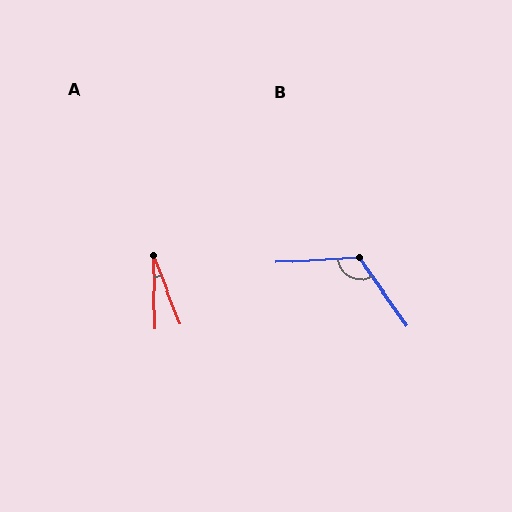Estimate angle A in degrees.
Approximately 20 degrees.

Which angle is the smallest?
A, at approximately 20 degrees.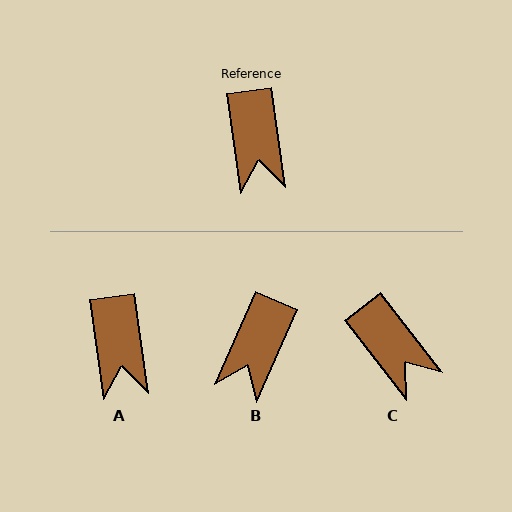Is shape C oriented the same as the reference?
No, it is off by about 30 degrees.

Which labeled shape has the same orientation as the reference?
A.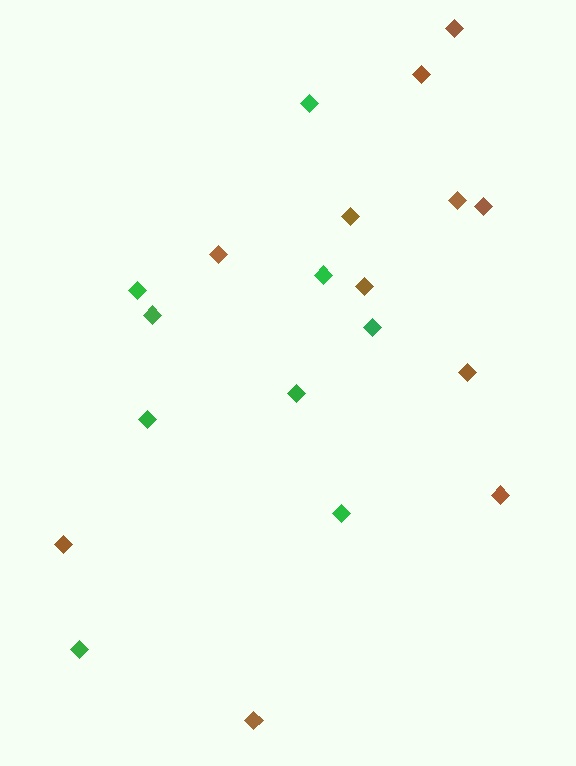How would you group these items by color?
There are 2 groups: one group of green diamonds (9) and one group of brown diamonds (11).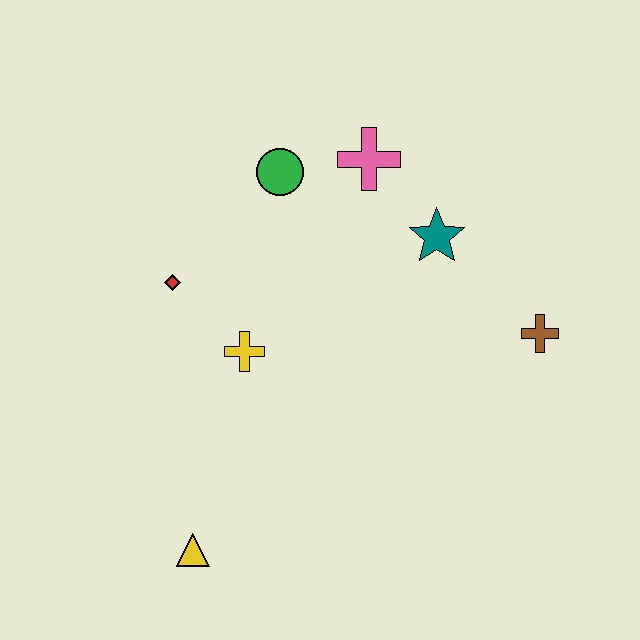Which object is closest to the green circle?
The pink cross is closest to the green circle.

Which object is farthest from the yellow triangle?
The pink cross is farthest from the yellow triangle.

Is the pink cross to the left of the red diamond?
No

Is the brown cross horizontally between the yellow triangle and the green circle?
No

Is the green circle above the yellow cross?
Yes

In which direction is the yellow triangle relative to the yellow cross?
The yellow triangle is below the yellow cross.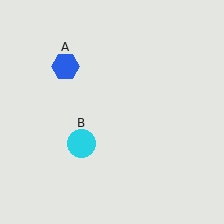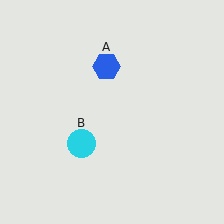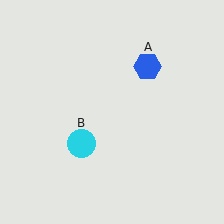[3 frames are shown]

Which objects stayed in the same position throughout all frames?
Cyan circle (object B) remained stationary.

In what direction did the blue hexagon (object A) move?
The blue hexagon (object A) moved right.